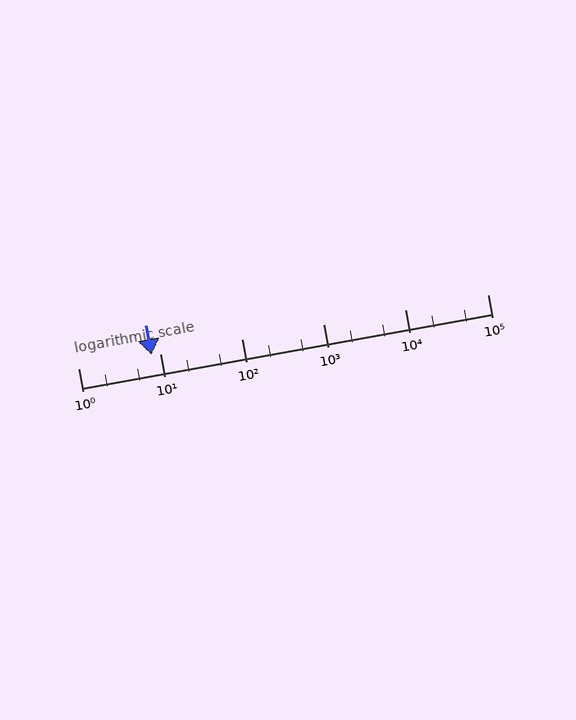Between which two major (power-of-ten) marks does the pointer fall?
The pointer is between 1 and 10.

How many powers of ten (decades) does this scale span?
The scale spans 5 decades, from 1 to 100000.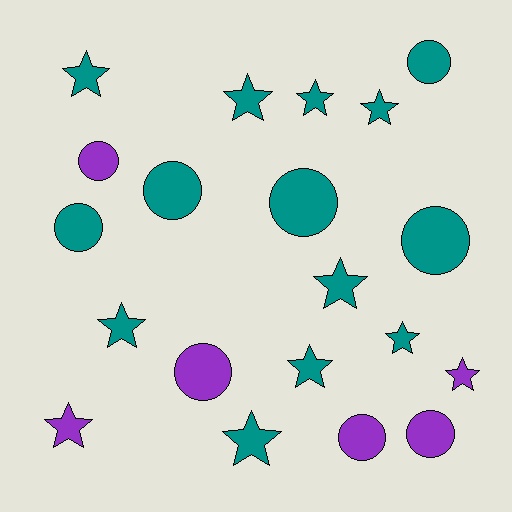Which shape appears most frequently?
Star, with 11 objects.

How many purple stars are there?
There are 2 purple stars.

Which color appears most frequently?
Teal, with 14 objects.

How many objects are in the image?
There are 20 objects.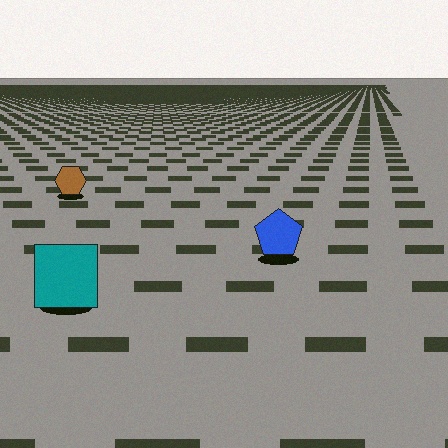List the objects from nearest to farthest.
From nearest to farthest: the teal square, the blue pentagon, the brown hexagon.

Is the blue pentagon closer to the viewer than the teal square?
No. The teal square is closer — you can tell from the texture gradient: the ground texture is coarser near it.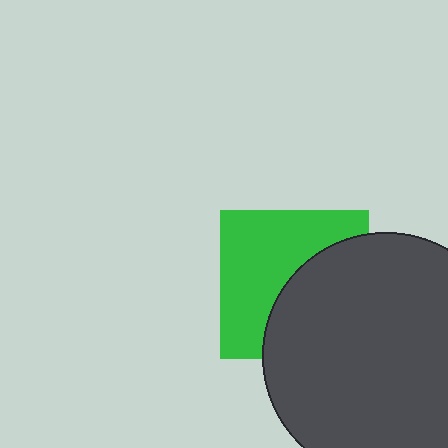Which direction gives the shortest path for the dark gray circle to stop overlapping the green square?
Moving right gives the shortest separation.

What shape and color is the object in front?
The object in front is a dark gray circle.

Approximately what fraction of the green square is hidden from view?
Roughly 46% of the green square is hidden behind the dark gray circle.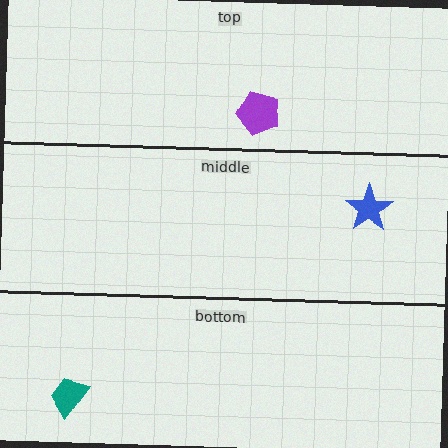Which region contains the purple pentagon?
The top region.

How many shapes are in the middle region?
1.